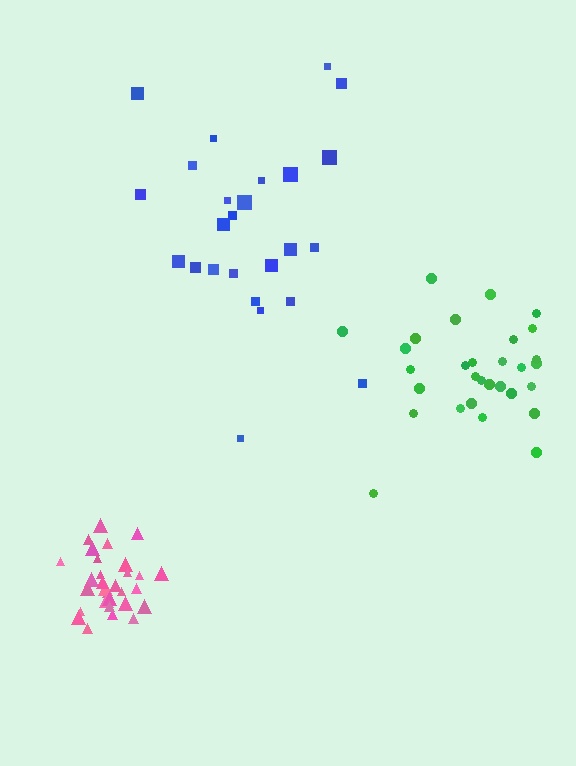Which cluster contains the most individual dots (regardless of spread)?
Pink (32).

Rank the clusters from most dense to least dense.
pink, green, blue.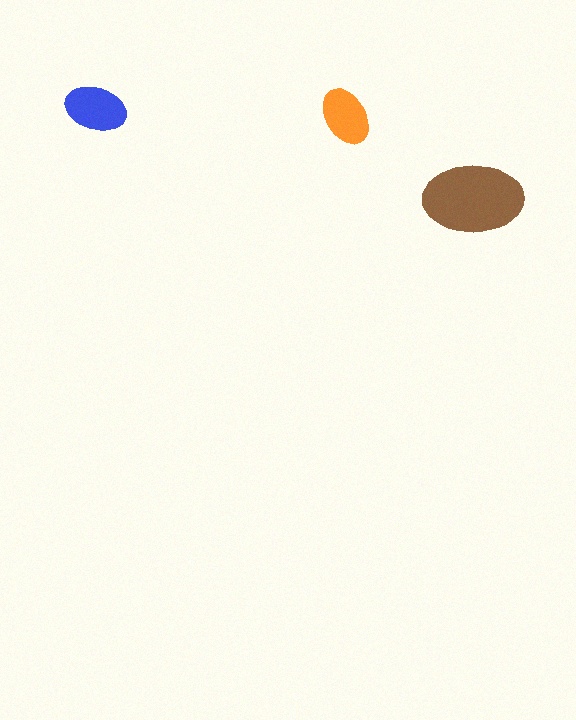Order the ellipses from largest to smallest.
the brown one, the blue one, the orange one.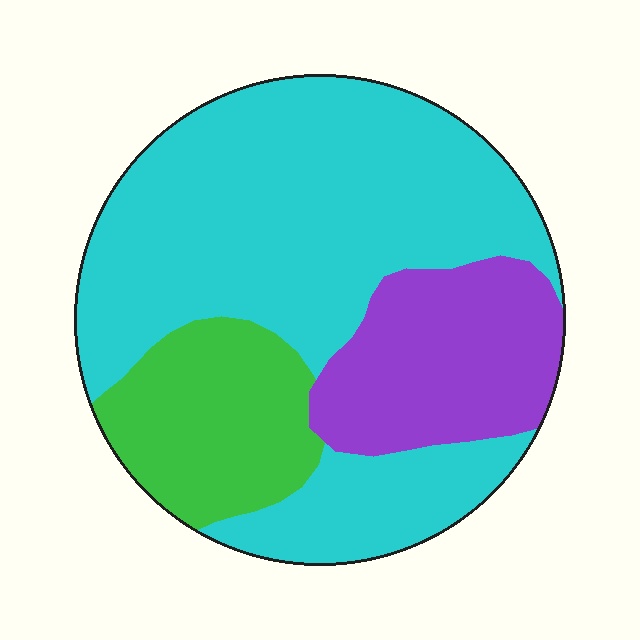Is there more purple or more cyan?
Cyan.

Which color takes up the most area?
Cyan, at roughly 60%.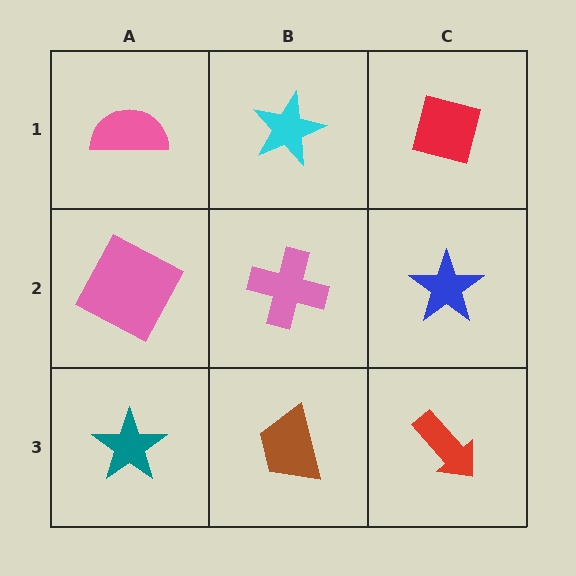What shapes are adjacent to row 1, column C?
A blue star (row 2, column C), a cyan star (row 1, column B).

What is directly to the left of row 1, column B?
A pink semicircle.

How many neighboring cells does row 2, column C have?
3.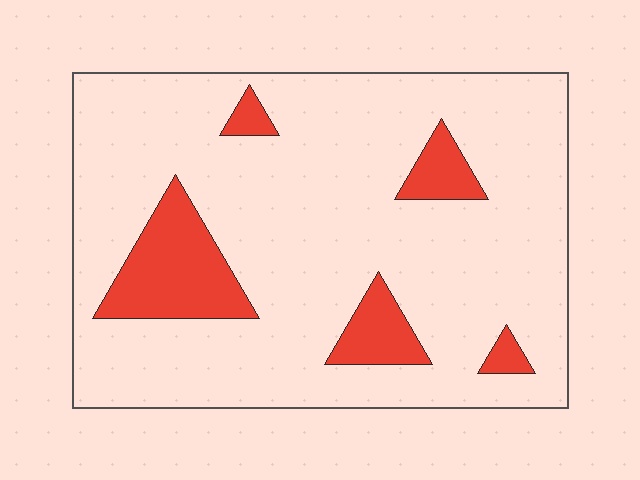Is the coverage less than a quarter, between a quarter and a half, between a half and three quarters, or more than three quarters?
Less than a quarter.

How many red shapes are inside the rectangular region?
5.